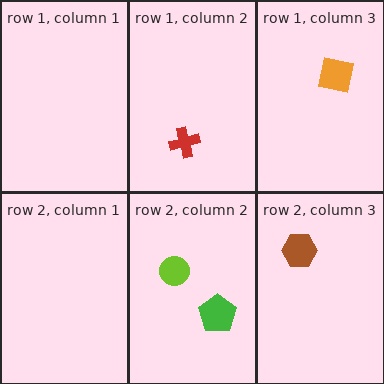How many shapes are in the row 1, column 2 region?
1.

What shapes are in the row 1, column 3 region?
The orange square.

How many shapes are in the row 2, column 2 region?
2.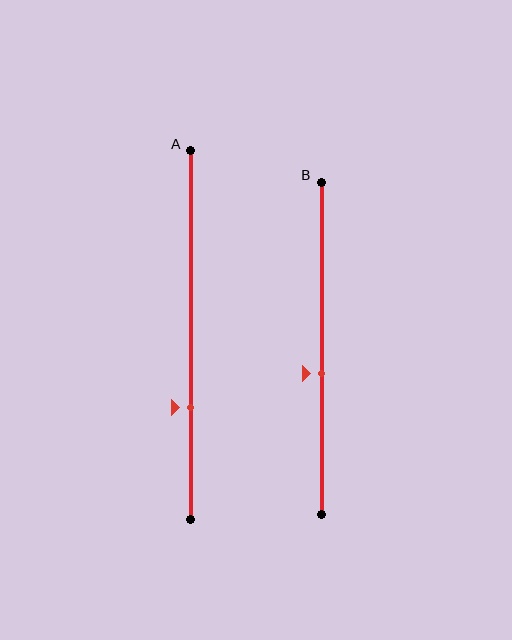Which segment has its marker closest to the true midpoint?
Segment B has its marker closest to the true midpoint.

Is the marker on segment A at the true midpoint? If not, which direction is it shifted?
No, the marker on segment A is shifted downward by about 20% of the segment length.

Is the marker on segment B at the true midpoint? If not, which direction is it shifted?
No, the marker on segment B is shifted downward by about 8% of the segment length.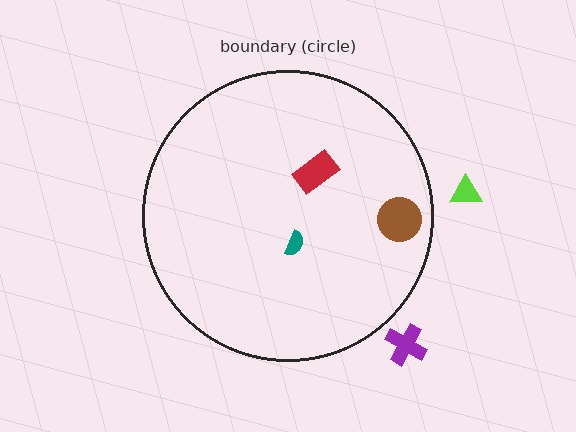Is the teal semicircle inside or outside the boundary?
Inside.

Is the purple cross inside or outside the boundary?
Outside.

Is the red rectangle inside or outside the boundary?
Inside.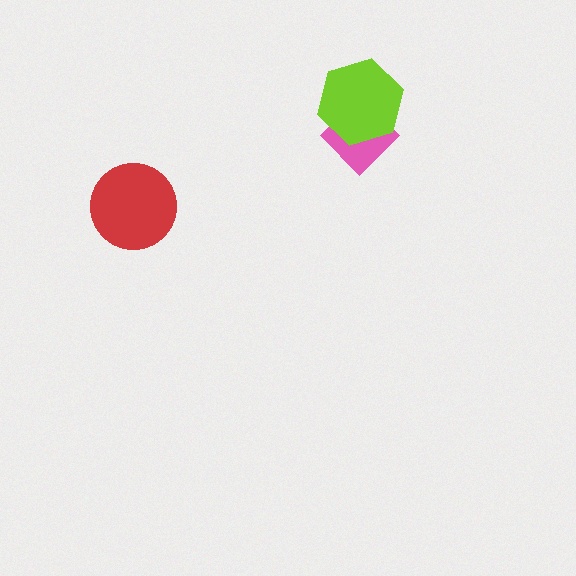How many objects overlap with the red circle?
0 objects overlap with the red circle.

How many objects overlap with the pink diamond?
1 object overlaps with the pink diamond.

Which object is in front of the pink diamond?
The lime hexagon is in front of the pink diamond.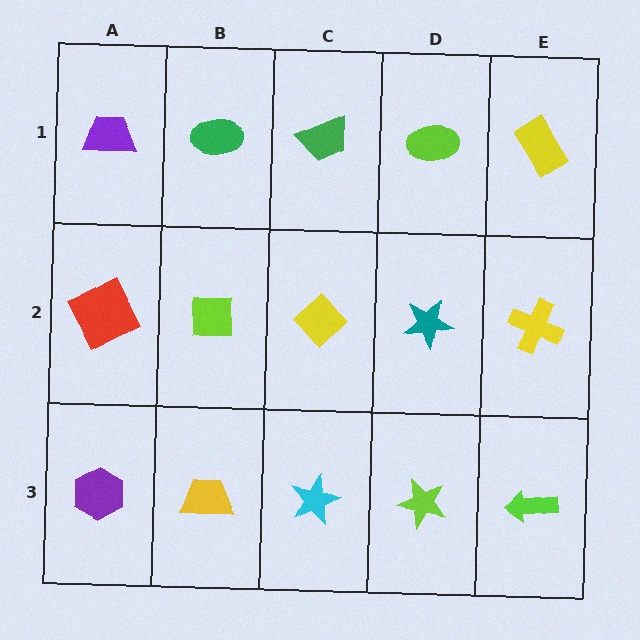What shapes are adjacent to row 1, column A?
A red square (row 2, column A), a green ellipse (row 1, column B).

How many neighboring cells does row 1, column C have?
3.